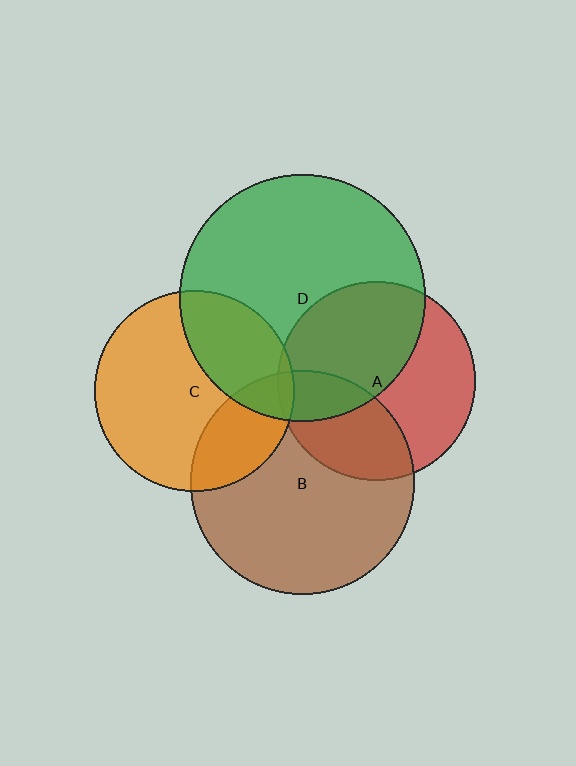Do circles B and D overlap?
Yes.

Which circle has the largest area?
Circle D (green).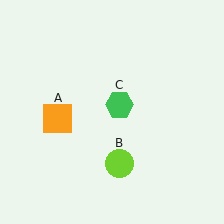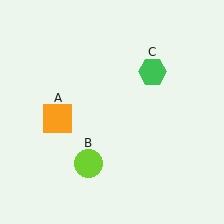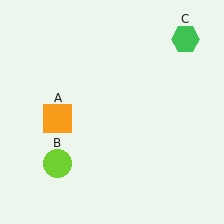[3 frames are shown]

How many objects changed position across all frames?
2 objects changed position: lime circle (object B), green hexagon (object C).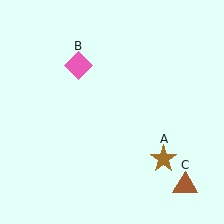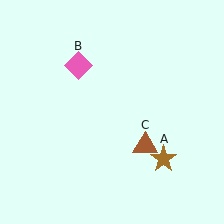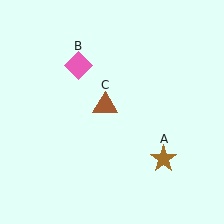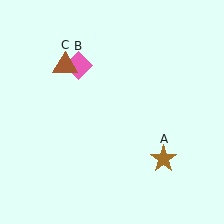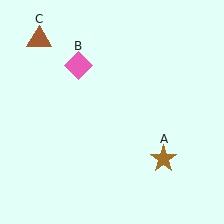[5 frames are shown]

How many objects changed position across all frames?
1 object changed position: brown triangle (object C).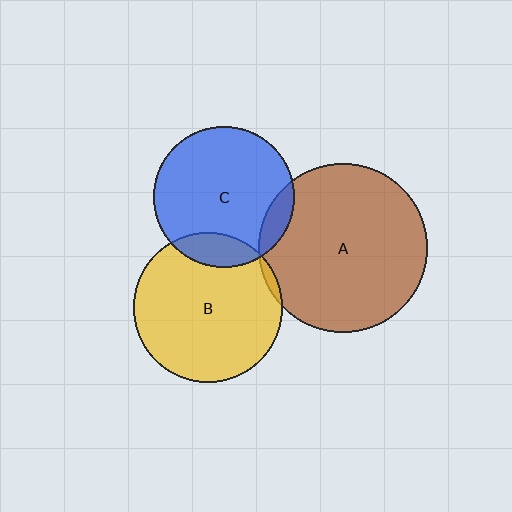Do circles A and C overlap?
Yes.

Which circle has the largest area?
Circle A (brown).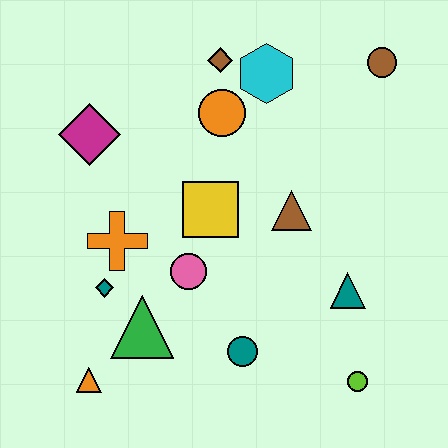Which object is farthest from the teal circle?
The brown circle is farthest from the teal circle.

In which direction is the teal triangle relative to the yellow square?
The teal triangle is to the right of the yellow square.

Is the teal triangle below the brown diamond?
Yes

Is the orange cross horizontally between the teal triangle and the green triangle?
No